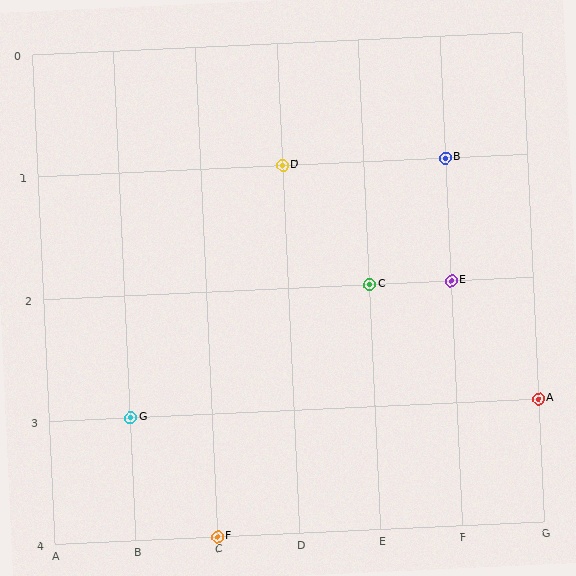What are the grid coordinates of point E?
Point E is at grid coordinates (F, 2).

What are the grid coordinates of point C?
Point C is at grid coordinates (E, 2).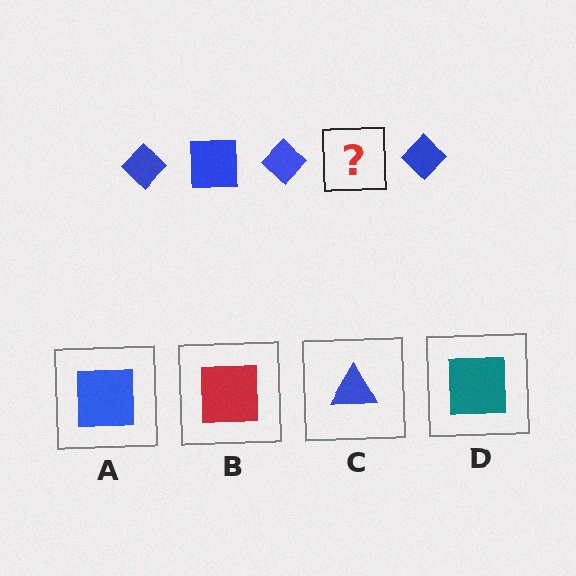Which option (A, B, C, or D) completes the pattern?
A.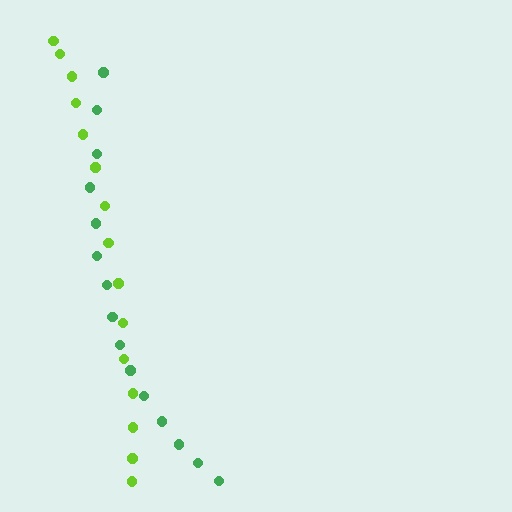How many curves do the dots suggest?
There are 2 distinct paths.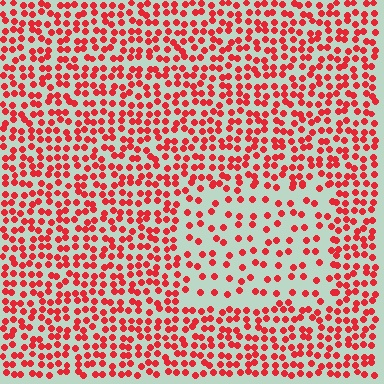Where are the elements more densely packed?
The elements are more densely packed outside the rectangle boundary.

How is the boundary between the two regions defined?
The boundary is defined by a change in element density (approximately 2.1x ratio). All elements are the same color, size, and shape.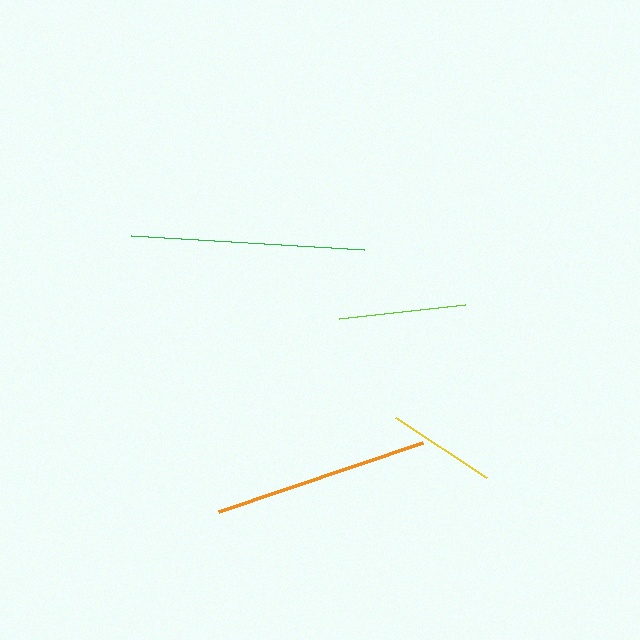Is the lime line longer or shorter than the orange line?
The orange line is longer than the lime line.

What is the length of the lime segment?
The lime segment is approximately 127 pixels long.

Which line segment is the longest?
The green line is the longest at approximately 233 pixels.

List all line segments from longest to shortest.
From longest to shortest: green, orange, lime, yellow.